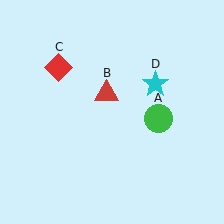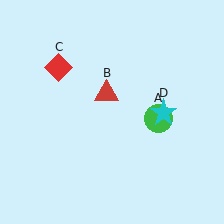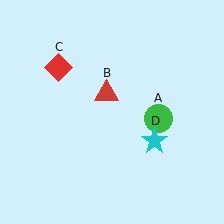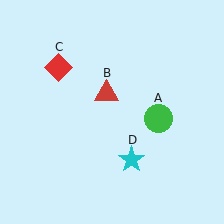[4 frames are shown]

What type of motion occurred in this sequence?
The cyan star (object D) rotated clockwise around the center of the scene.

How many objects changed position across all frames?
1 object changed position: cyan star (object D).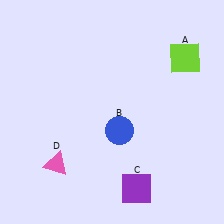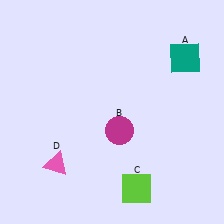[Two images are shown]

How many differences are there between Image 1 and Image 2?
There are 3 differences between the two images.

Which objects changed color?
A changed from lime to teal. B changed from blue to magenta. C changed from purple to lime.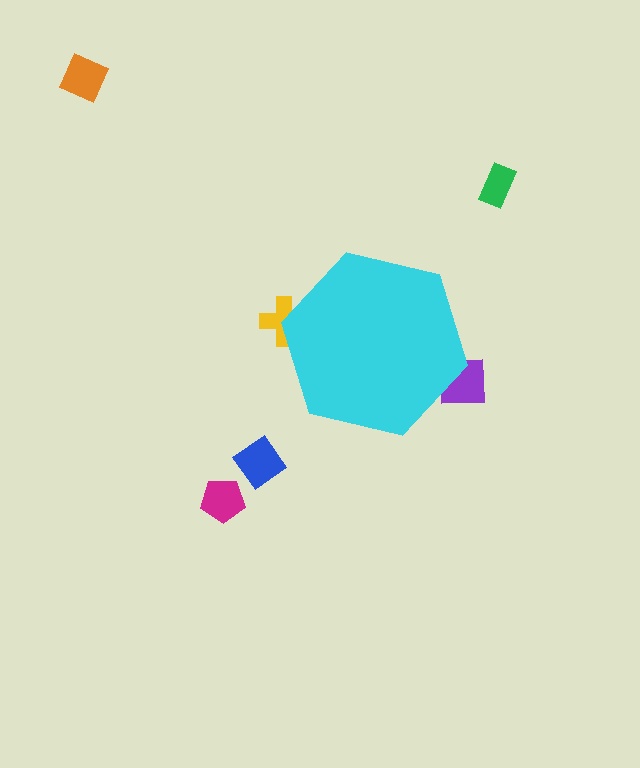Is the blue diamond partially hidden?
No, the blue diamond is fully visible.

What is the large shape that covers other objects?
A cyan hexagon.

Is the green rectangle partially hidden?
No, the green rectangle is fully visible.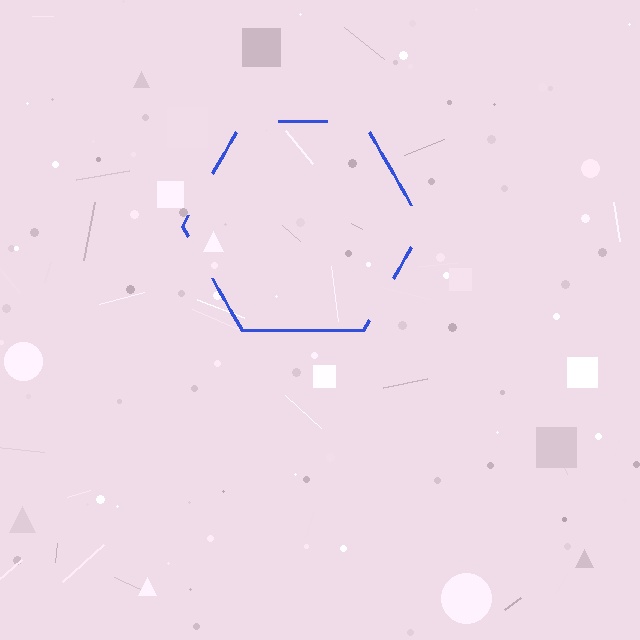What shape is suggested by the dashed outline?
The dashed outline suggests a hexagon.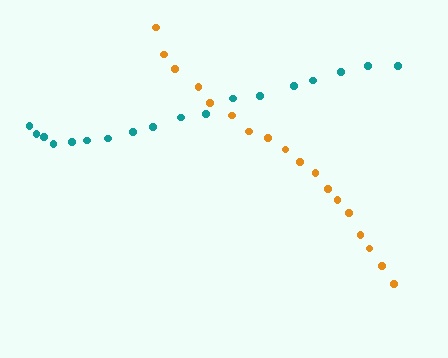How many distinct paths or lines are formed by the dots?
There are 2 distinct paths.